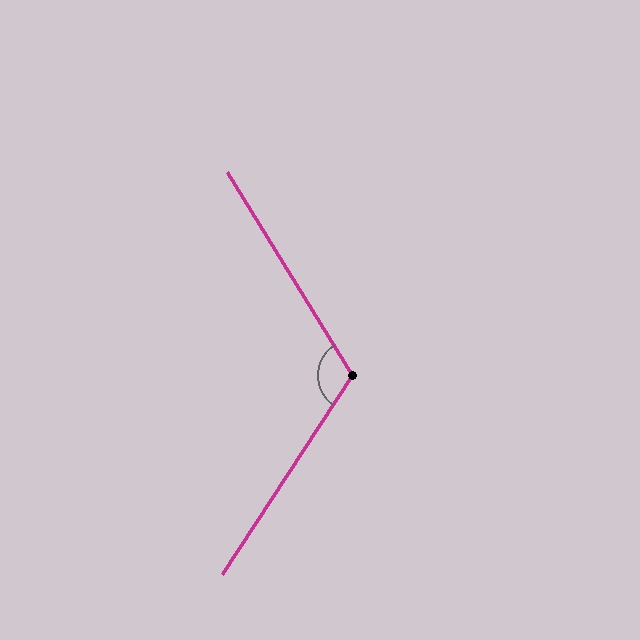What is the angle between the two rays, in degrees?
Approximately 115 degrees.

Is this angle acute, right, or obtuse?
It is obtuse.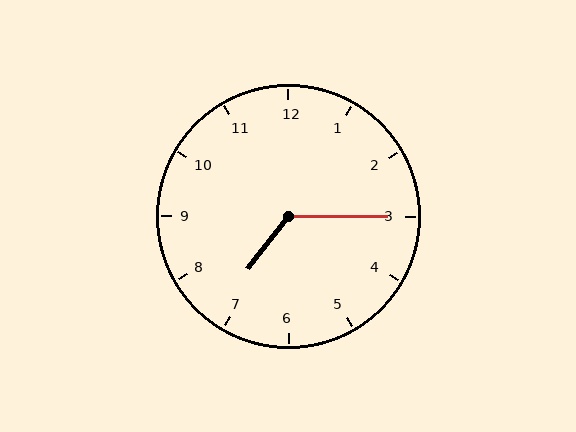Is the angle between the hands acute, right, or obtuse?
It is obtuse.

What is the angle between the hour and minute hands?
Approximately 128 degrees.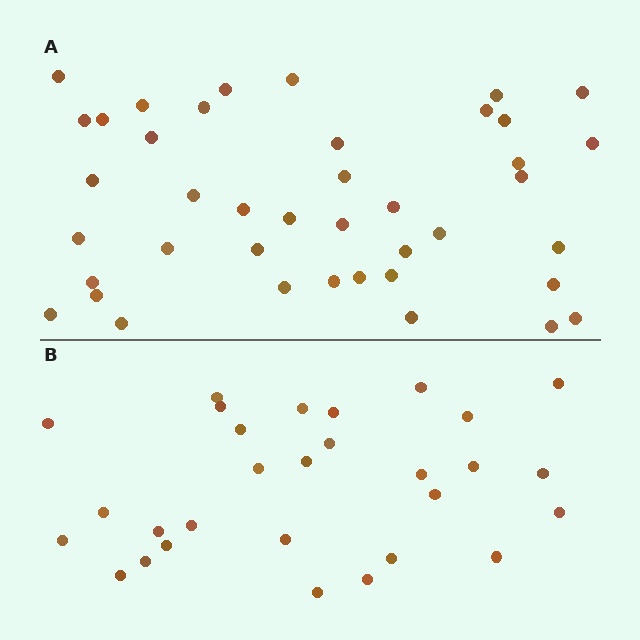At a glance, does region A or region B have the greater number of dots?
Region A (the top region) has more dots.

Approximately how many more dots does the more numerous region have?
Region A has roughly 12 or so more dots than region B.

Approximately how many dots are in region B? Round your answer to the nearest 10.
About 30 dots. (The exact count is 29, which rounds to 30.)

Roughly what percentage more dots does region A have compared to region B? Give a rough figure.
About 40% more.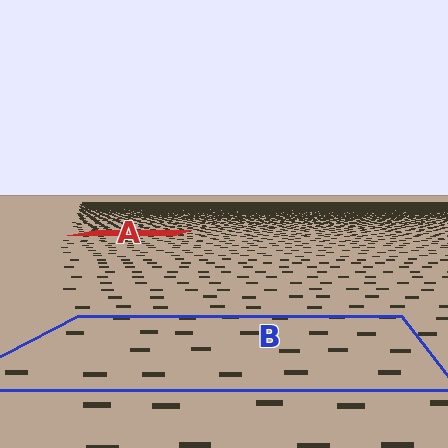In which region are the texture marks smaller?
The texture marks are smaller in region A, because it is farther away.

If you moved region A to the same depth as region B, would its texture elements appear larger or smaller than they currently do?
They would appear larger. At a closer depth, the same texture elements are projected at a bigger on-screen size.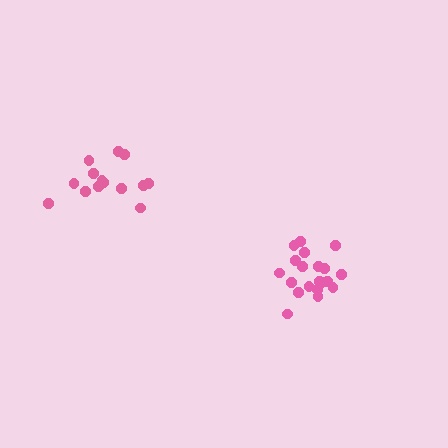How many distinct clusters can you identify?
There are 2 distinct clusters.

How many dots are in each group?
Group 1: 20 dots, Group 2: 14 dots (34 total).